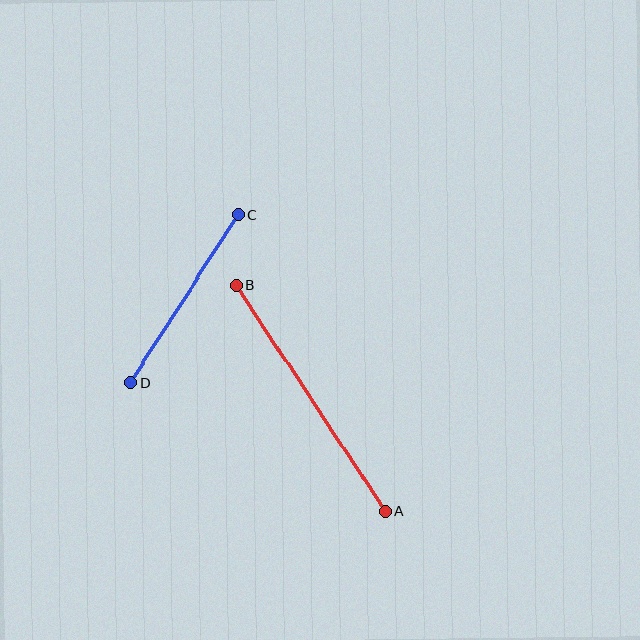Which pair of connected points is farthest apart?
Points A and B are farthest apart.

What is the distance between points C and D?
The distance is approximately 200 pixels.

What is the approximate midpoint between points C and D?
The midpoint is at approximately (184, 299) pixels.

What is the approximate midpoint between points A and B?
The midpoint is at approximately (311, 398) pixels.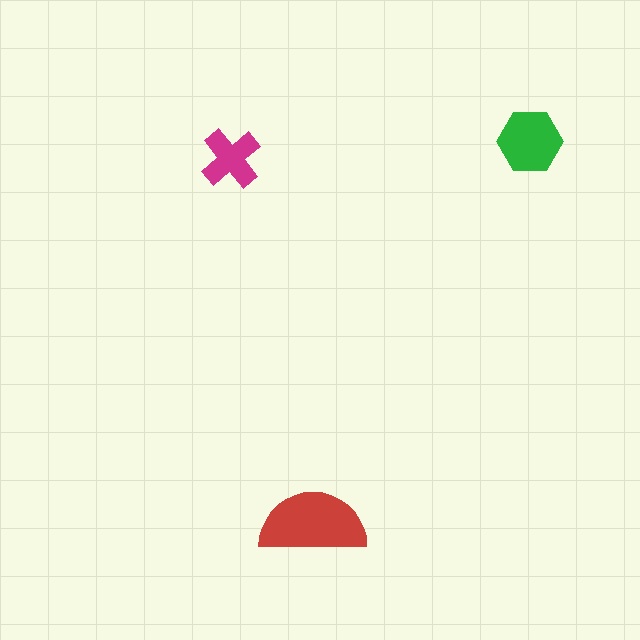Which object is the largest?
The red semicircle.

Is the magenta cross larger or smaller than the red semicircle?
Smaller.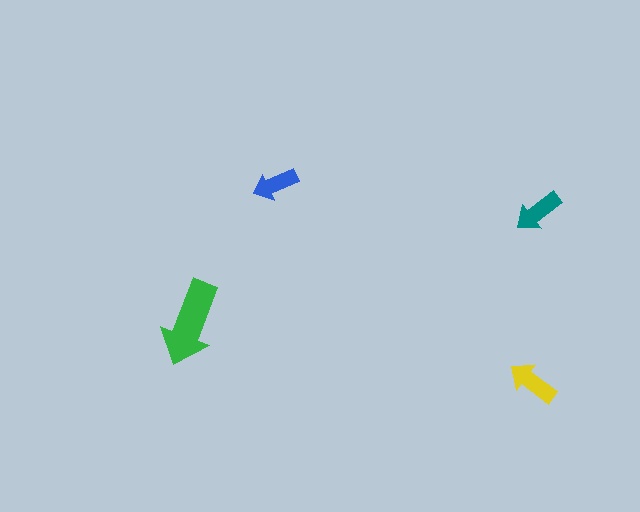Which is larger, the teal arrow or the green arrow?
The green one.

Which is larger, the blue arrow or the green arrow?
The green one.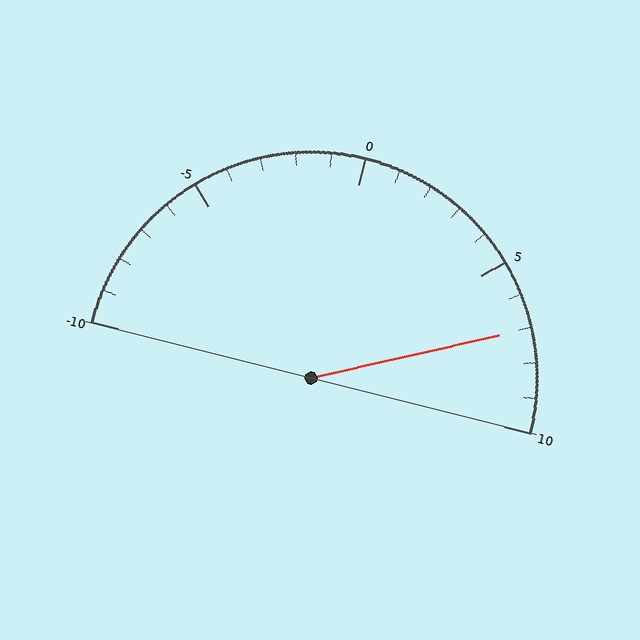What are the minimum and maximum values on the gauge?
The gauge ranges from -10 to 10.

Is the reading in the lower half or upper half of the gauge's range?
The reading is in the upper half of the range (-10 to 10).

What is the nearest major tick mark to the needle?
The nearest major tick mark is 5.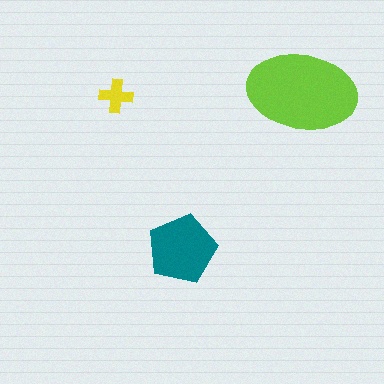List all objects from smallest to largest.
The yellow cross, the teal pentagon, the lime ellipse.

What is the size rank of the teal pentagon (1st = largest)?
2nd.